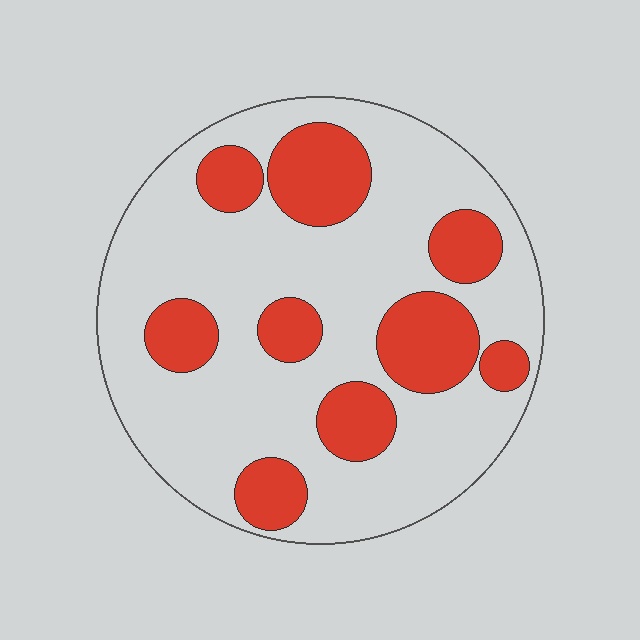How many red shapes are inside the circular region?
9.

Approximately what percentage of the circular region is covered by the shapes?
Approximately 30%.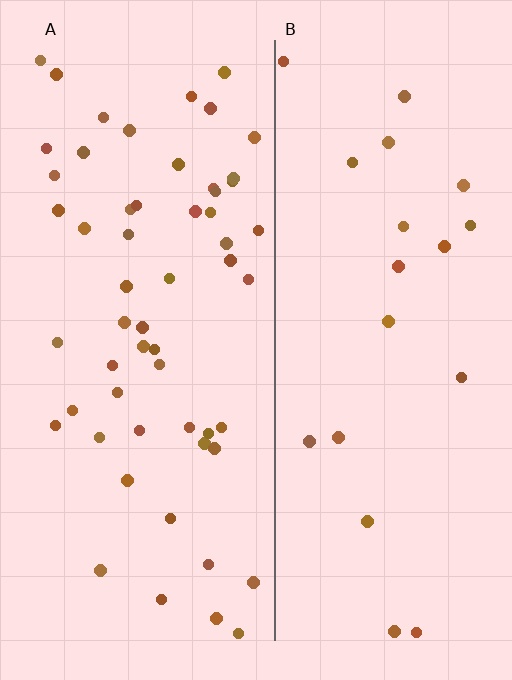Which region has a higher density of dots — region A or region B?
A (the left).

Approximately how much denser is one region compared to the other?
Approximately 2.8× — region A over region B.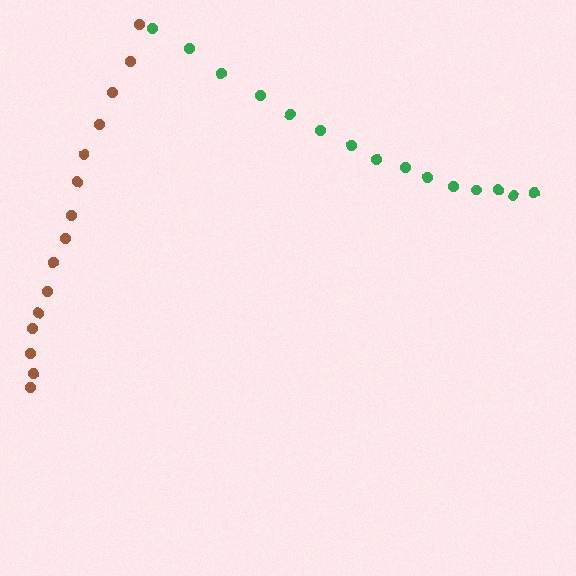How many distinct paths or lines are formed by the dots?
There are 2 distinct paths.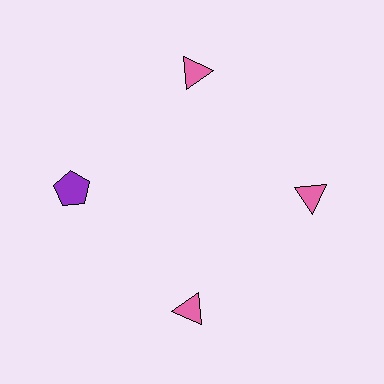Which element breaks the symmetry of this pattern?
The purple pentagon at roughly the 9 o'clock position breaks the symmetry. All other shapes are pink triangles.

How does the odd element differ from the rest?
It differs in both color (purple instead of pink) and shape (pentagon instead of triangle).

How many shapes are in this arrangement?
There are 4 shapes arranged in a ring pattern.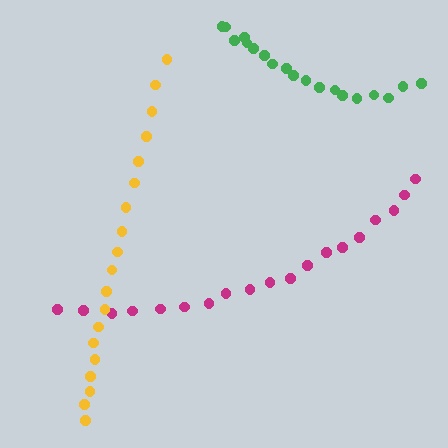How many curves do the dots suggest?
There are 3 distinct paths.